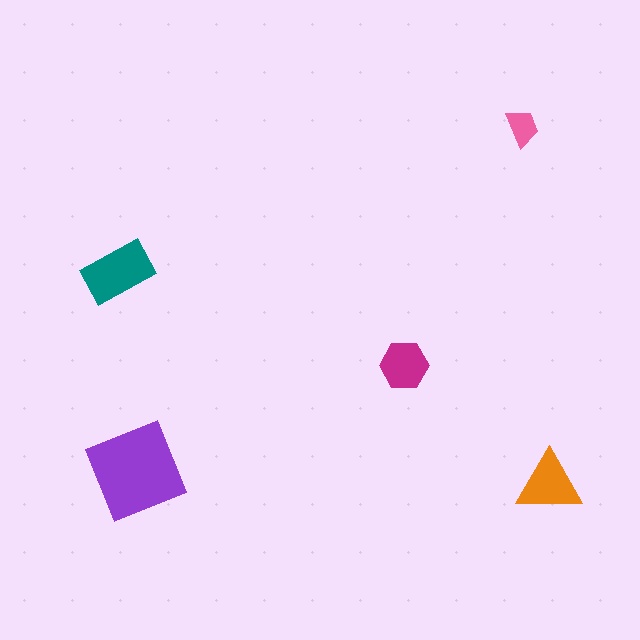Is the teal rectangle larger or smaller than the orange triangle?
Larger.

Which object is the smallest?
The pink trapezoid.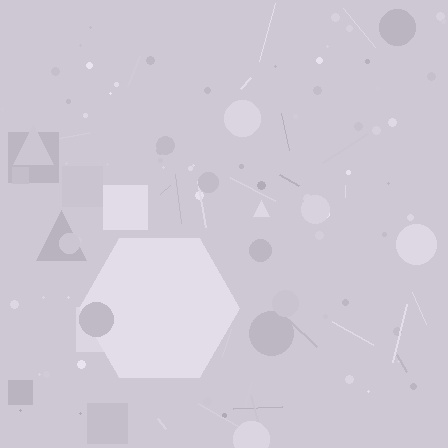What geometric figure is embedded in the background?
A hexagon is embedded in the background.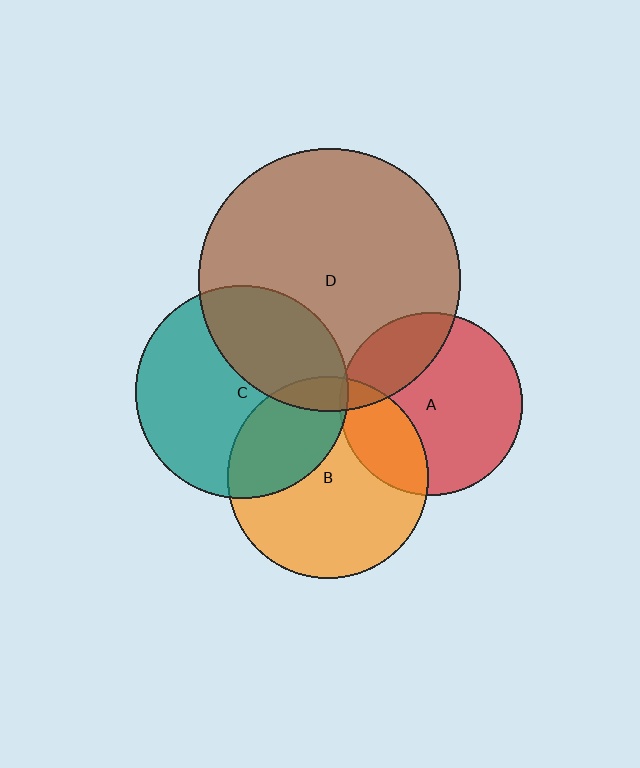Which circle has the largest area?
Circle D (brown).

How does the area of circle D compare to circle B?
Approximately 1.7 times.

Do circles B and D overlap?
Yes.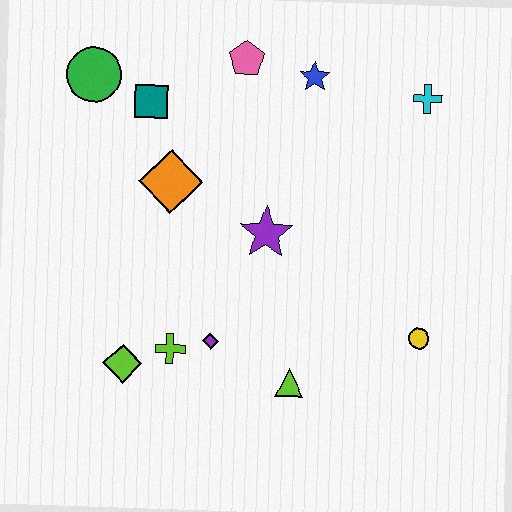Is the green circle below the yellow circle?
No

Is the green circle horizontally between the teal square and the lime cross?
No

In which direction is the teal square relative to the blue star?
The teal square is to the left of the blue star.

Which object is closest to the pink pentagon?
The blue star is closest to the pink pentagon.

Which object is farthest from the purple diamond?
The cyan cross is farthest from the purple diamond.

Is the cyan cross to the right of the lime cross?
Yes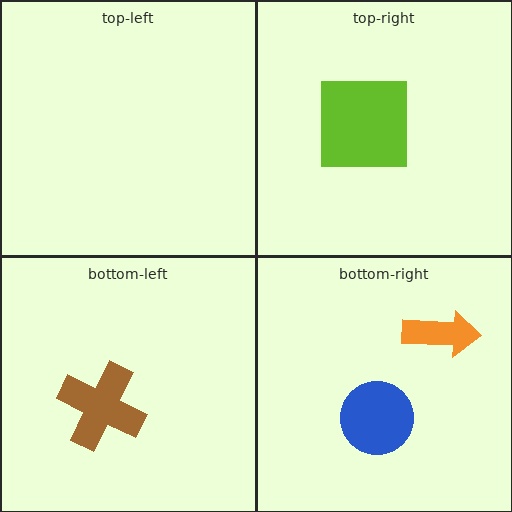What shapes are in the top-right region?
The lime square.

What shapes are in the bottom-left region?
The brown cross.